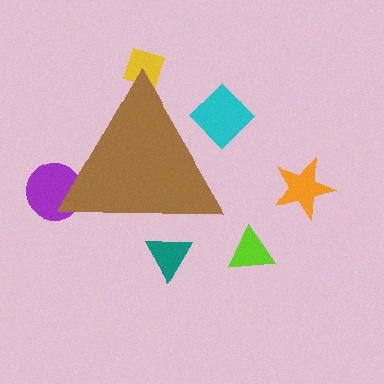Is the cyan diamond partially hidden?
Yes, the cyan diamond is partially hidden behind the brown triangle.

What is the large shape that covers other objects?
A brown triangle.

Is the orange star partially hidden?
No, the orange star is fully visible.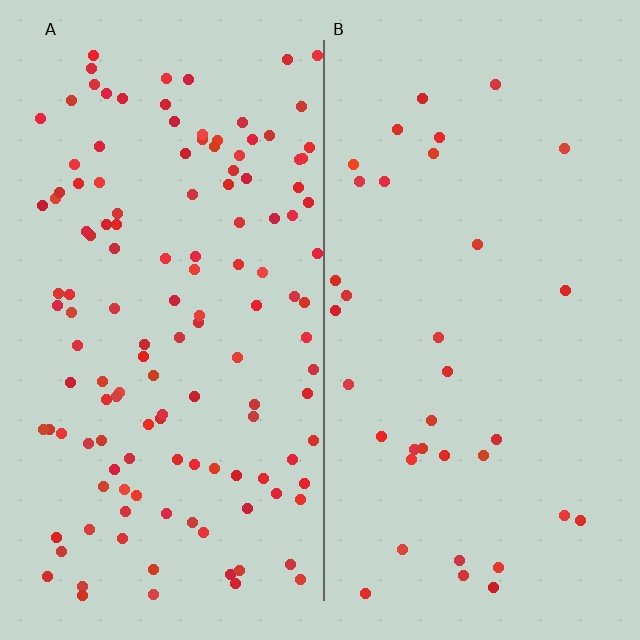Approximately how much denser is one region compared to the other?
Approximately 3.7× — region A over region B.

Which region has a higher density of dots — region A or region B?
A (the left).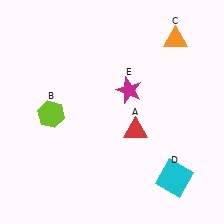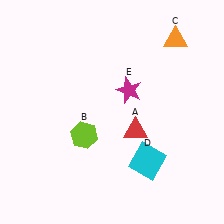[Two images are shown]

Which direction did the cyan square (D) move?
The cyan square (D) moved left.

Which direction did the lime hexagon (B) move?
The lime hexagon (B) moved right.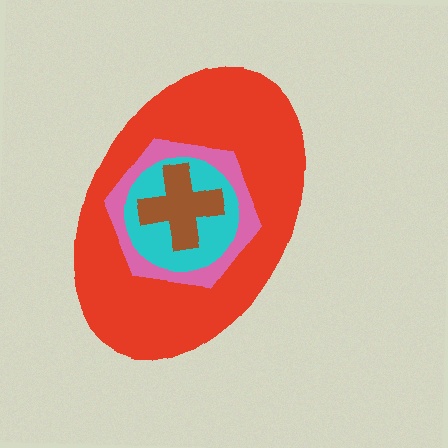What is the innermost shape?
The brown cross.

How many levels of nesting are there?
4.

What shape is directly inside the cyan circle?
The brown cross.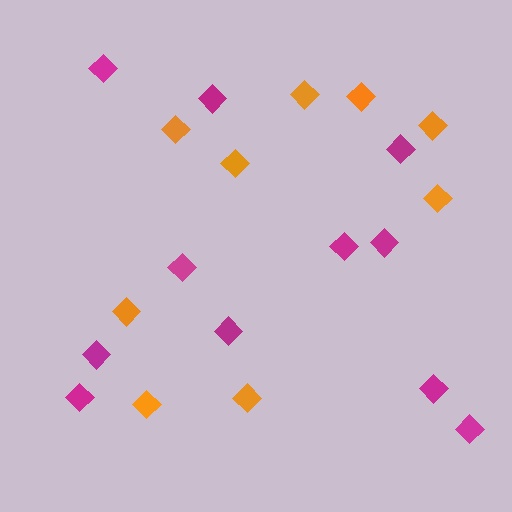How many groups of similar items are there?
There are 2 groups: one group of orange diamonds (9) and one group of magenta diamonds (11).